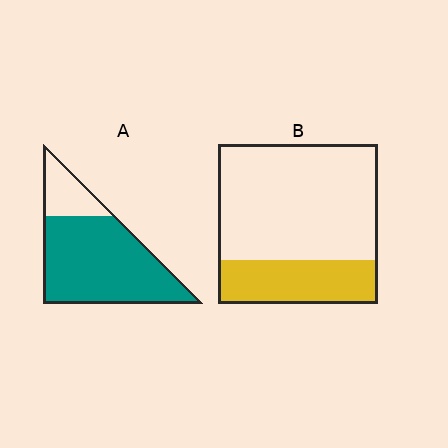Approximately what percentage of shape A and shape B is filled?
A is approximately 80% and B is approximately 30%.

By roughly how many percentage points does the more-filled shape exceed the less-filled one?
By roughly 50 percentage points (A over B).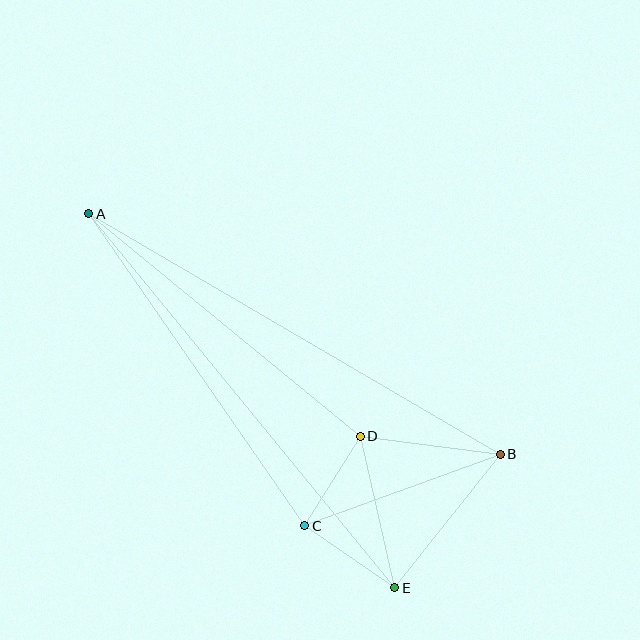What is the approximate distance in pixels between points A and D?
The distance between A and D is approximately 351 pixels.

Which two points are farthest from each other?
Points A and E are farthest from each other.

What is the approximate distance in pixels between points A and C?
The distance between A and C is approximately 380 pixels.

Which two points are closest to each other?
Points C and D are closest to each other.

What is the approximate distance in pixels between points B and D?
The distance between B and D is approximately 141 pixels.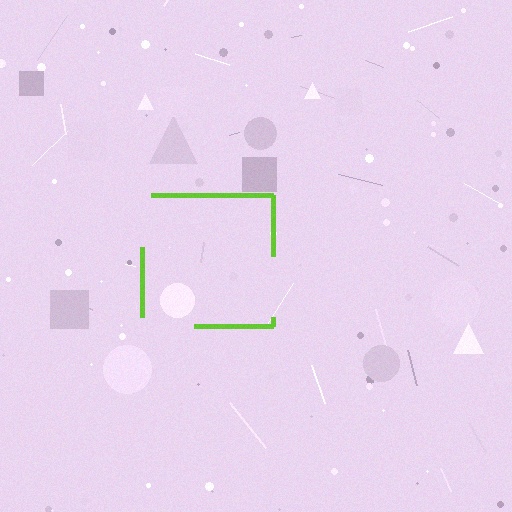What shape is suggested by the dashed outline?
The dashed outline suggests a square.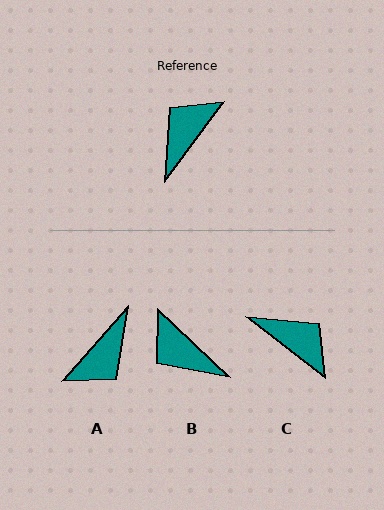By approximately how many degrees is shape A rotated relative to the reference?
Approximately 175 degrees counter-clockwise.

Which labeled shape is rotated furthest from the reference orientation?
A, about 175 degrees away.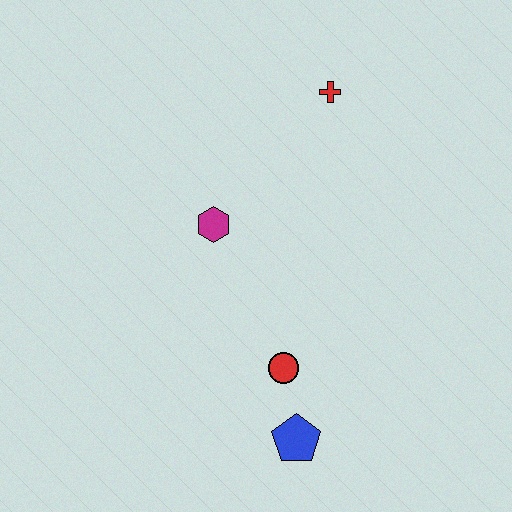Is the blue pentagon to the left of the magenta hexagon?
No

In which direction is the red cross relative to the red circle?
The red cross is above the red circle.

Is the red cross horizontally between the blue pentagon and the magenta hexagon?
No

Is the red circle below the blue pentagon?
No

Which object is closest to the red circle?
The blue pentagon is closest to the red circle.